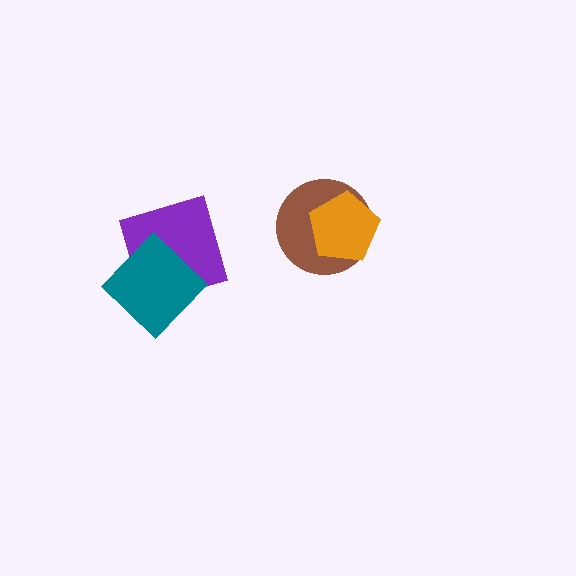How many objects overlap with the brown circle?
1 object overlaps with the brown circle.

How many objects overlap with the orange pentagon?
1 object overlaps with the orange pentagon.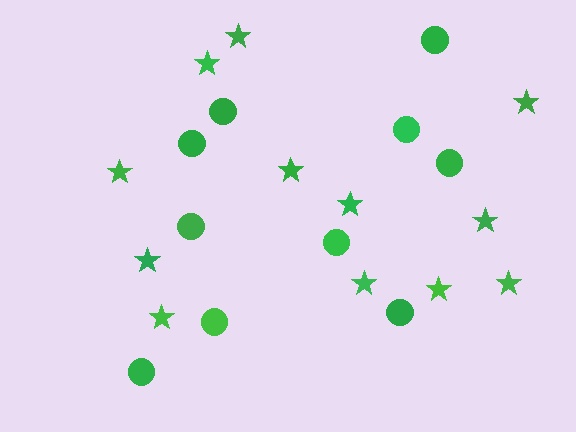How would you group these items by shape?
There are 2 groups: one group of circles (10) and one group of stars (12).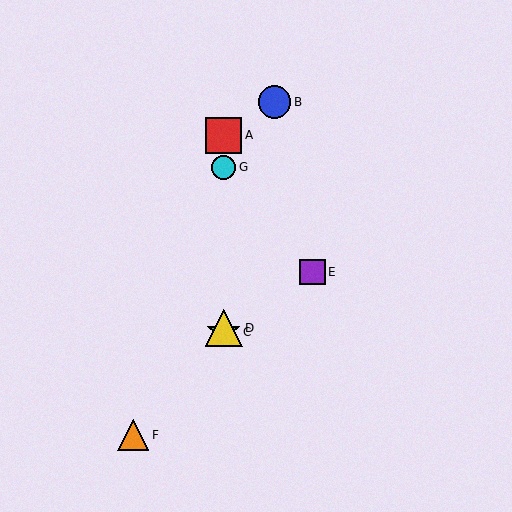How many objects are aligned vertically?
4 objects (A, C, D, G) are aligned vertically.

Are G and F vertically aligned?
No, G is at x≈224 and F is at x≈133.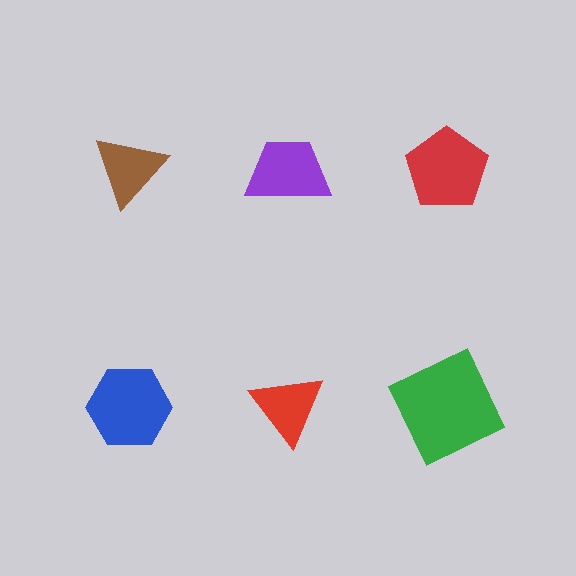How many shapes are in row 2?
3 shapes.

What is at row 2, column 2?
A red triangle.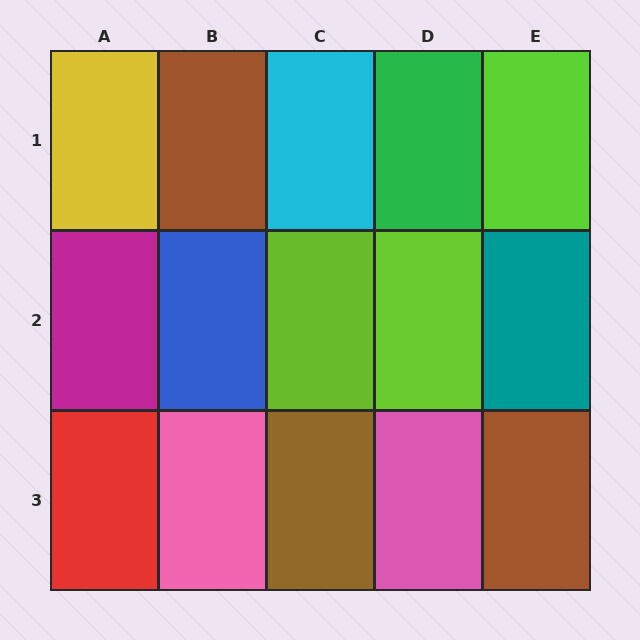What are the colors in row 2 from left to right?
Magenta, blue, lime, lime, teal.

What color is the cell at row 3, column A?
Red.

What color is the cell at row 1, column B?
Brown.